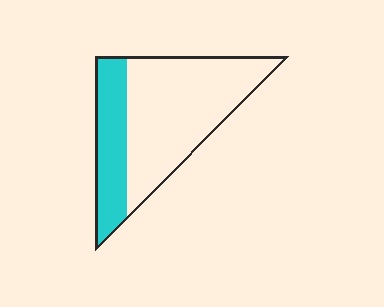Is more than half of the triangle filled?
No.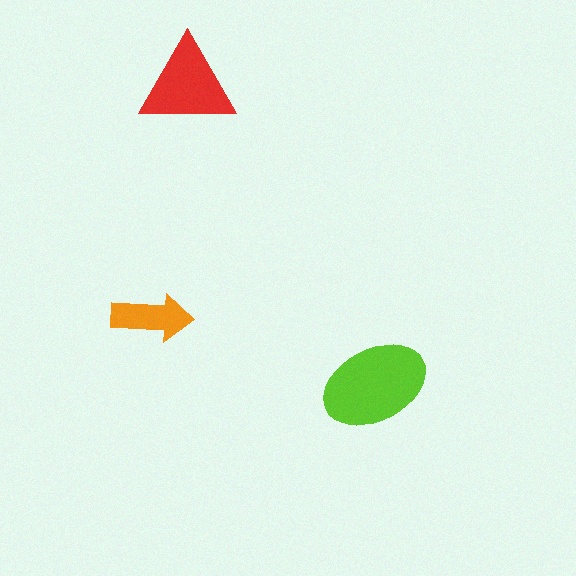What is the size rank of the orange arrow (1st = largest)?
3rd.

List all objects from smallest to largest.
The orange arrow, the red triangle, the lime ellipse.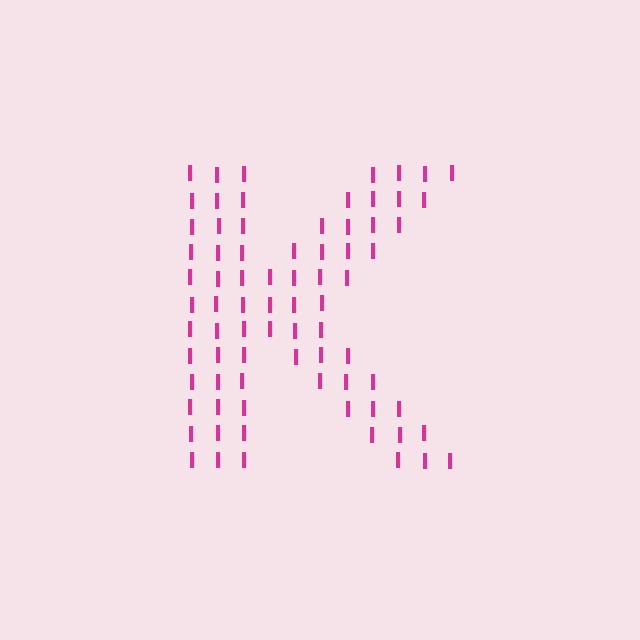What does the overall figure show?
The overall figure shows the letter K.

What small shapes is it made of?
It is made of small letter I's.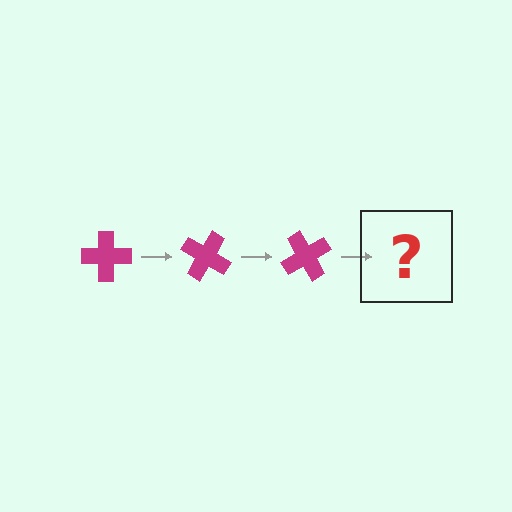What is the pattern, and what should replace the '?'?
The pattern is that the cross rotates 30 degrees each step. The '?' should be a magenta cross rotated 90 degrees.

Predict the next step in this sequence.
The next step is a magenta cross rotated 90 degrees.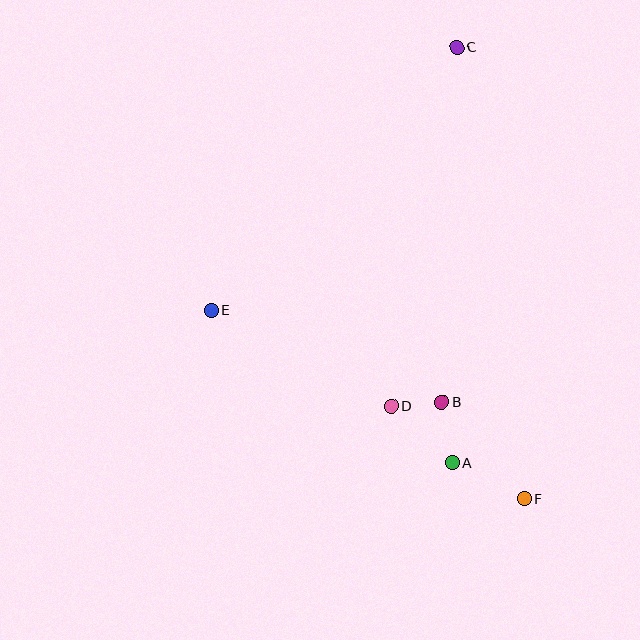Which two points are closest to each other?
Points B and D are closest to each other.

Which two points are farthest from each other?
Points C and F are farthest from each other.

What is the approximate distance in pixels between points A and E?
The distance between A and E is approximately 285 pixels.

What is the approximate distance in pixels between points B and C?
The distance between B and C is approximately 355 pixels.